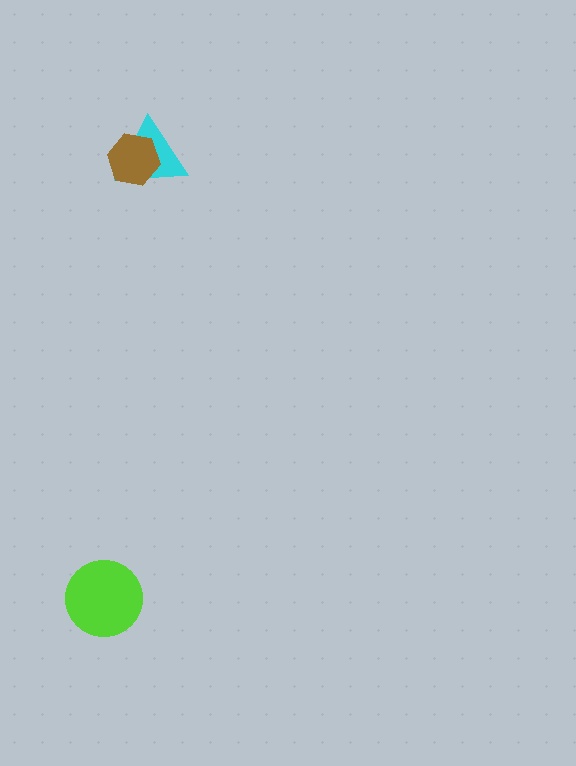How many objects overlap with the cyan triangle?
1 object overlaps with the cyan triangle.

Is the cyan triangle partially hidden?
Yes, it is partially covered by another shape.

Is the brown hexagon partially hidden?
No, no other shape covers it.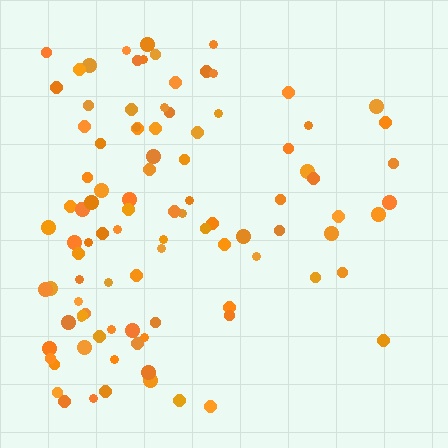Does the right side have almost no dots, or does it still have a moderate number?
Still a moderate number, just noticeably fewer than the left.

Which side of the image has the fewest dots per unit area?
The right.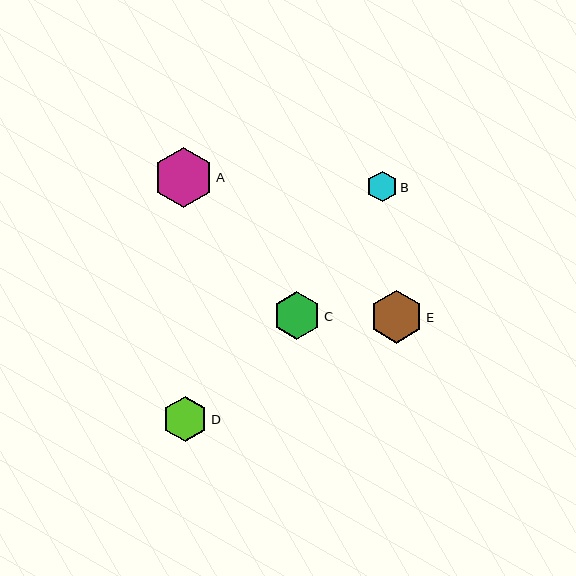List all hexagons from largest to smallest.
From largest to smallest: A, E, C, D, B.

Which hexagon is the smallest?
Hexagon B is the smallest with a size of approximately 31 pixels.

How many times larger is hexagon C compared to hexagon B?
Hexagon C is approximately 1.6 times the size of hexagon B.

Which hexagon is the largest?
Hexagon A is the largest with a size of approximately 60 pixels.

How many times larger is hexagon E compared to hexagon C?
Hexagon E is approximately 1.1 times the size of hexagon C.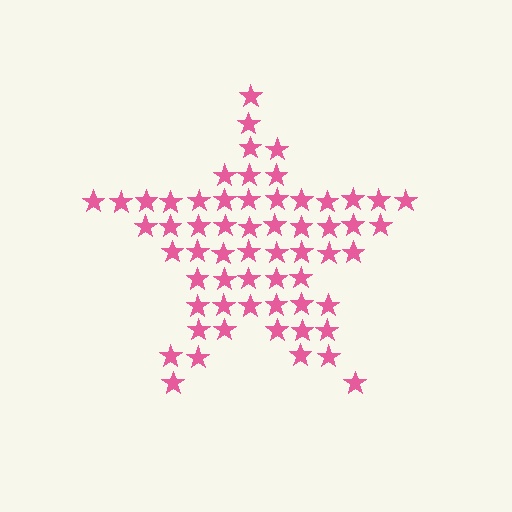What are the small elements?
The small elements are stars.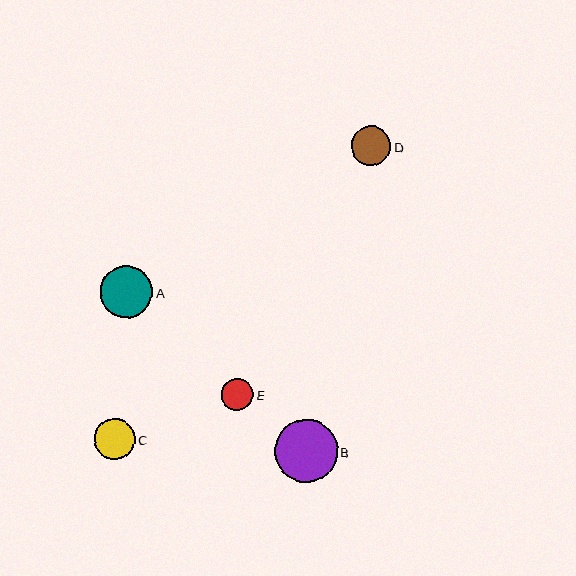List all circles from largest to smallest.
From largest to smallest: B, A, C, D, E.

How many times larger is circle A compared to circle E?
Circle A is approximately 1.6 times the size of circle E.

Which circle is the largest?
Circle B is the largest with a size of approximately 63 pixels.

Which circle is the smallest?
Circle E is the smallest with a size of approximately 32 pixels.